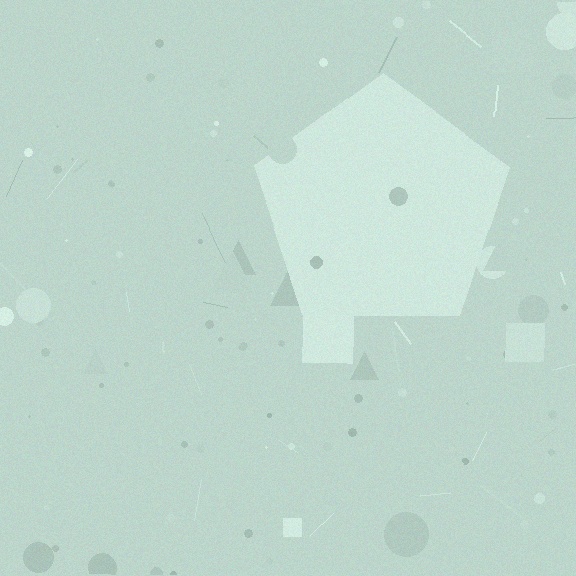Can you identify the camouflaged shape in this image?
The camouflaged shape is a pentagon.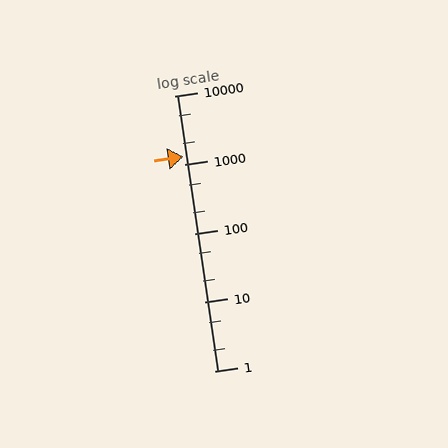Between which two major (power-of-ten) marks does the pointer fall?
The pointer is between 1000 and 10000.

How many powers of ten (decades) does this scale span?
The scale spans 4 decades, from 1 to 10000.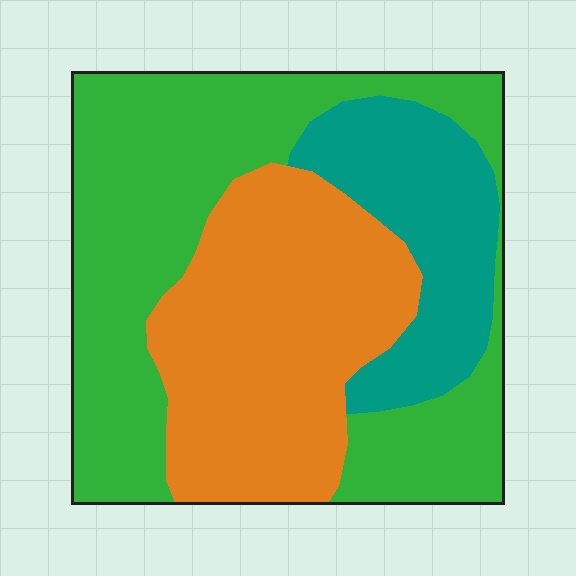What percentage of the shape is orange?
Orange takes up about one third (1/3) of the shape.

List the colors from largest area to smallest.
From largest to smallest: green, orange, teal.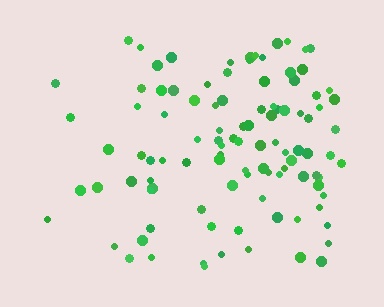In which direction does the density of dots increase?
From left to right, with the right side densest.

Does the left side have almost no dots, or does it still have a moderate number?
Still a moderate number, just noticeably fewer than the right.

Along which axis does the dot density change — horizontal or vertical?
Horizontal.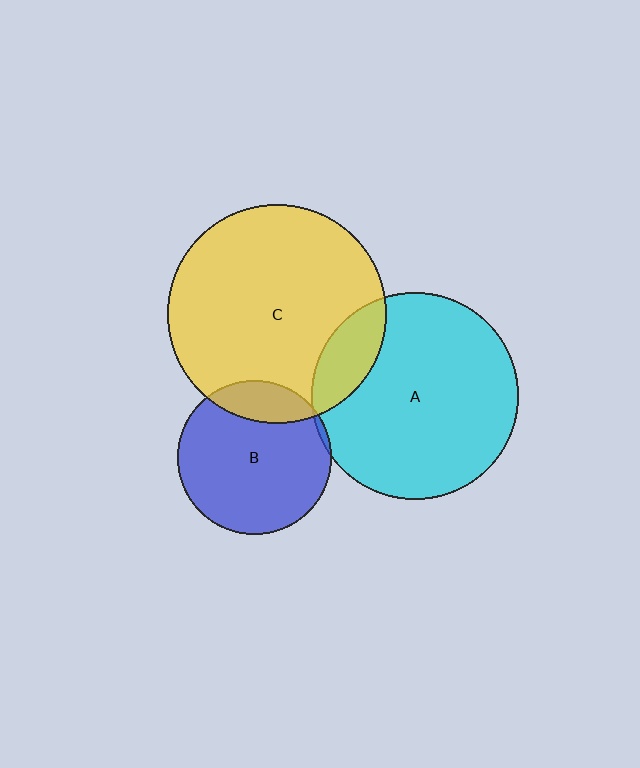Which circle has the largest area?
Circle C (yellow).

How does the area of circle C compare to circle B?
Approximately 2.0 times.